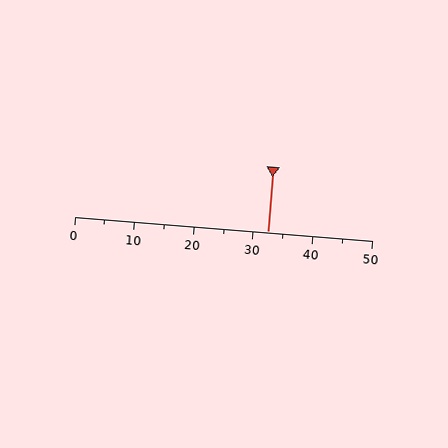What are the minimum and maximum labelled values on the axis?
The axis runs from 0 to 50.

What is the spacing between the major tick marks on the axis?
The major ticks are spaced 10 apart.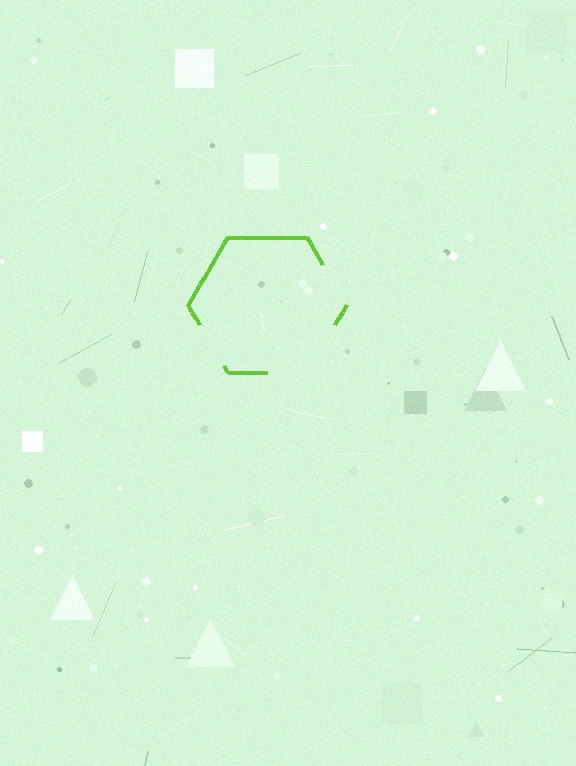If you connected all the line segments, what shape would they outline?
They would outline a hexagon.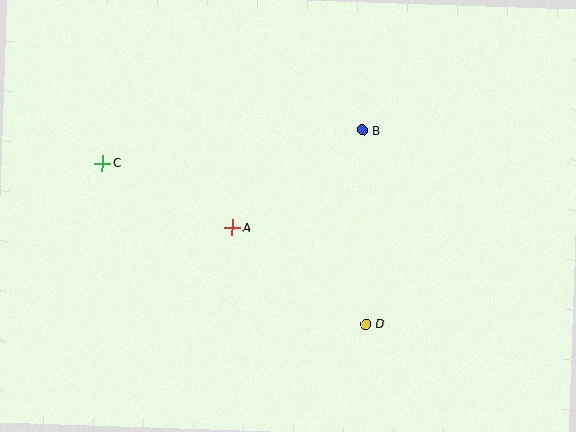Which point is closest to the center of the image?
Point A at (232, 227) is closest to the center.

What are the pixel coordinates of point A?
Point A is at (232, 227).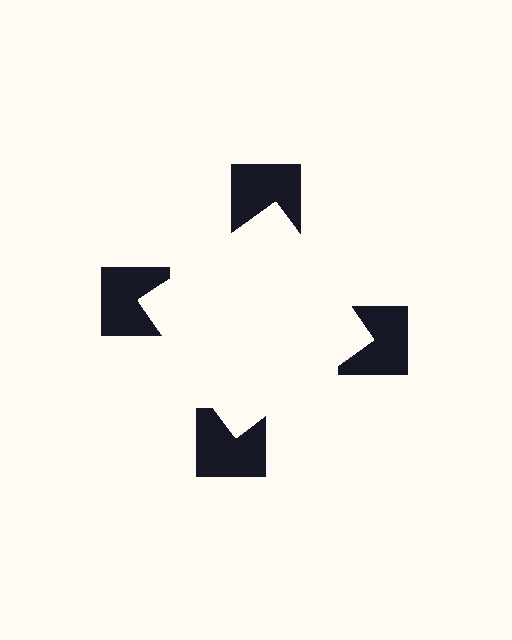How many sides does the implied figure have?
4 sides.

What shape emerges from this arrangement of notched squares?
An illusory square — its edges are inferred from the aligned wedge cuts in the notched squares, not physically drawn.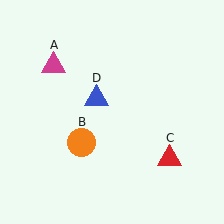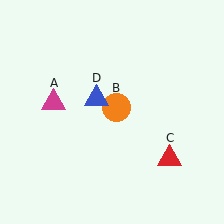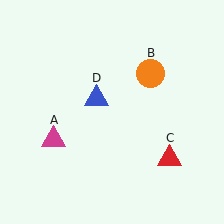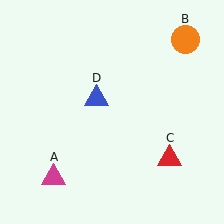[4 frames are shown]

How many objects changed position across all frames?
2 objects changed position: magenta triangle (object A), orange circle (object B).